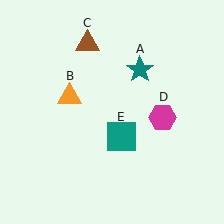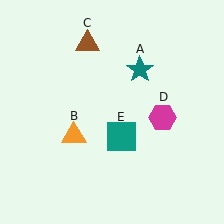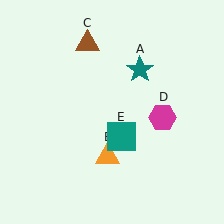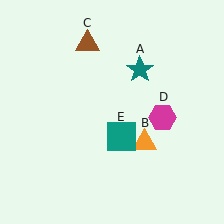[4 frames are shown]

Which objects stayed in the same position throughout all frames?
Teal star (object A) and brown triangle (object C) and magenta hexagon (object D) and teal square (object E) remained stationary.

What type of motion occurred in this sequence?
The orange triangle (object B) rotated counterclockwise around the center of the scene.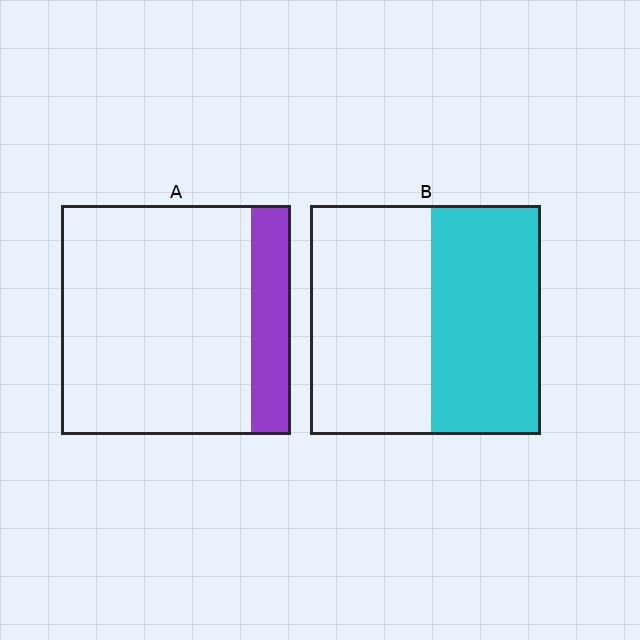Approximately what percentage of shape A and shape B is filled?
A is approximately 15% and B is approximately 50%.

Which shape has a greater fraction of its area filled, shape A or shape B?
Shape B.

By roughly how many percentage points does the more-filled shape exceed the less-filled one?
By roughly 30 percentage points (B over A).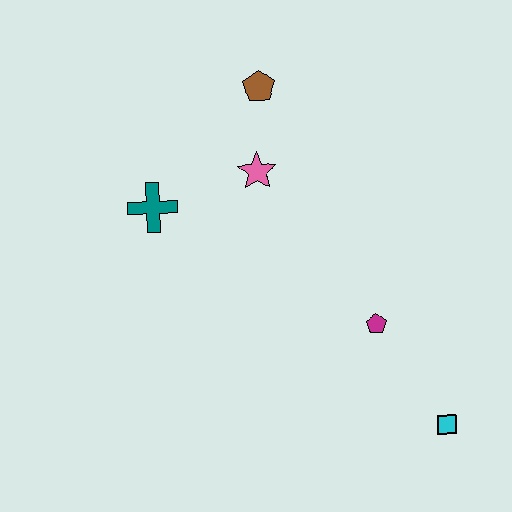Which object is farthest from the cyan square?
The brown pentagon is farthest from the cyan square.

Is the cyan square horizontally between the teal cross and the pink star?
No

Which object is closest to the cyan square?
The magenta pentagon is closest to the cyan square.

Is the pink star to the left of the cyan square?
Yes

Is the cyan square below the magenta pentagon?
Yes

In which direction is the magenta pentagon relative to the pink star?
The magenta pentagon is below the pink star.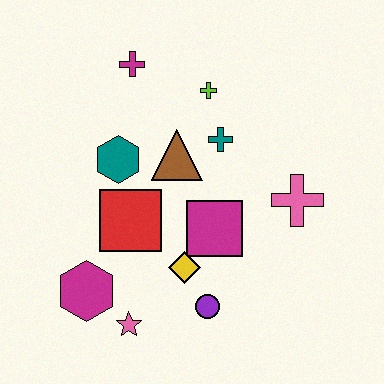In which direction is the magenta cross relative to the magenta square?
The magenta cross is above the magenta square.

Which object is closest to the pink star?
The magenta hexagon is closest to the pink star.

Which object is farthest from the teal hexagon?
The pink cross is farthest from the teal hexagon.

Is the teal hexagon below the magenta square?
No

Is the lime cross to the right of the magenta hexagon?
Yes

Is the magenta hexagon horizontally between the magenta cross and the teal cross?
No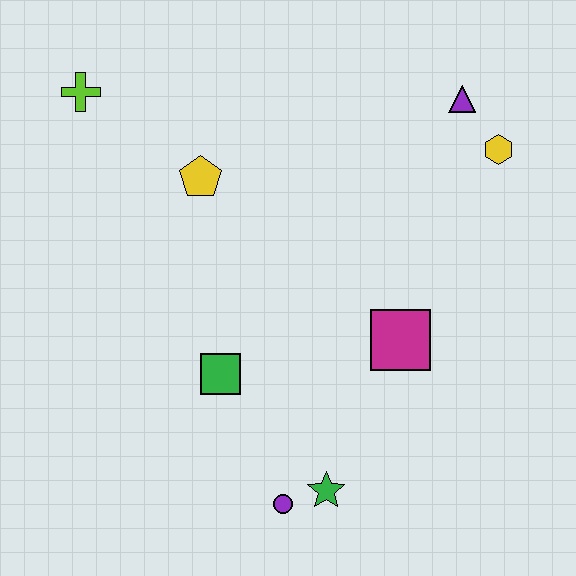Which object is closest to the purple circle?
The green star is closest to the purple circle.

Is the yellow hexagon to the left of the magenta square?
No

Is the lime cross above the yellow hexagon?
Yes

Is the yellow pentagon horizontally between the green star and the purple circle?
No